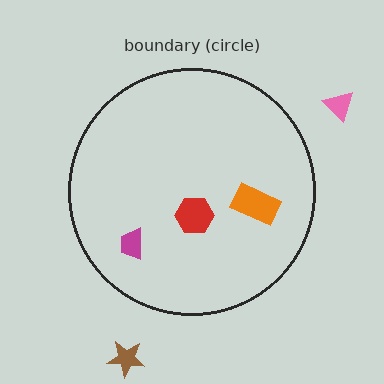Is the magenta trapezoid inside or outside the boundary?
Inside.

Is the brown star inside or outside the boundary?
Outside.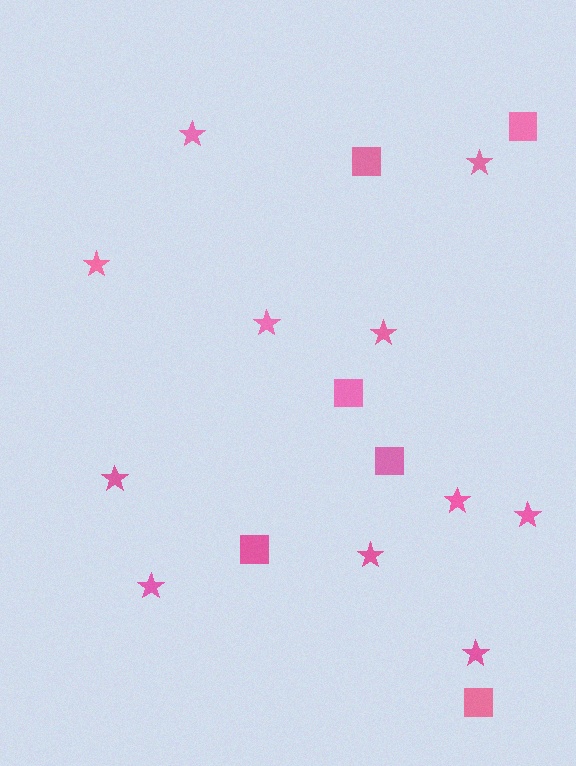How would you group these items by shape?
There are 2 groups: one group of squares (6) and one group of stars (11).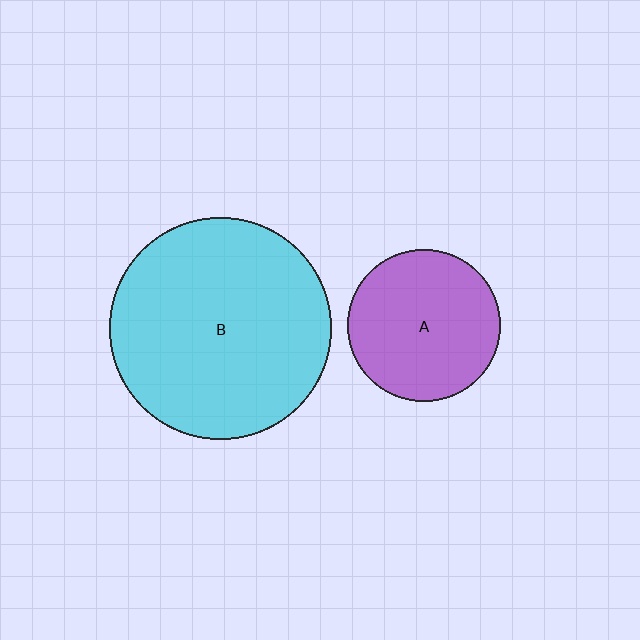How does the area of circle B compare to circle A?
Approximately 2.1 times.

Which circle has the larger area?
Circle B (cyan).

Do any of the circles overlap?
No, none of the circles overlap.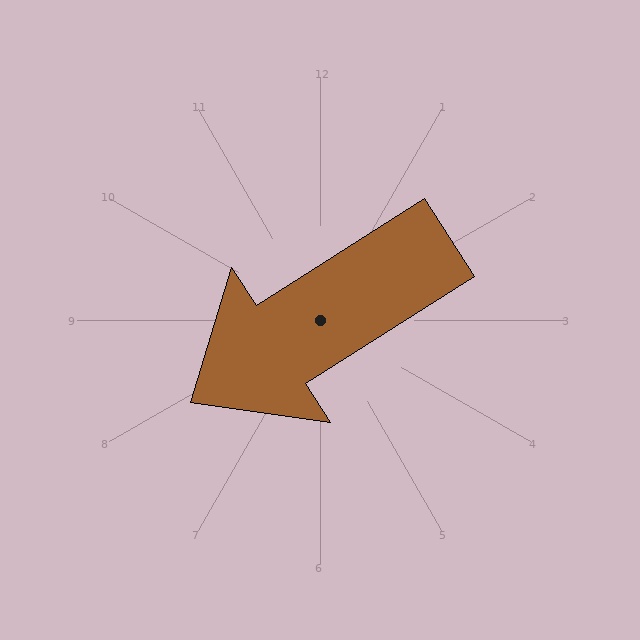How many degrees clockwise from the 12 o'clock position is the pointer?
Approximately 237 degrees.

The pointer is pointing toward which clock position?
Roughly 8 o'clock.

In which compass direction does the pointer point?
Southwest.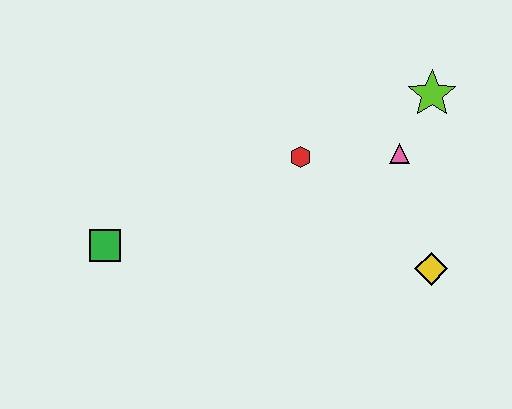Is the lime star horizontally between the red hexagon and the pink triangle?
No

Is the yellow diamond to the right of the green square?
Yes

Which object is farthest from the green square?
The lime star is farthest from the green square.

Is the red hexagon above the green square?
Yes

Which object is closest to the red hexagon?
The pink triangle is closest to the red hexagon.